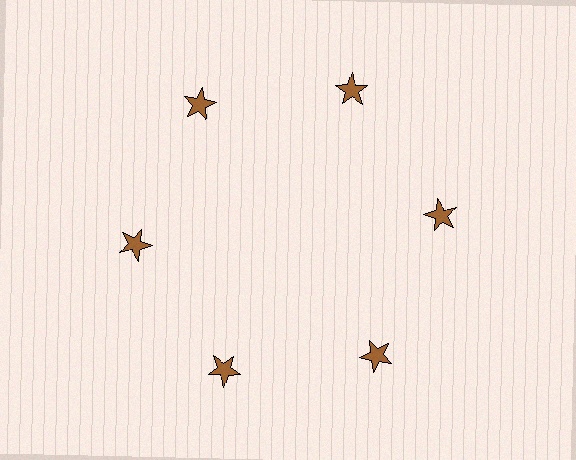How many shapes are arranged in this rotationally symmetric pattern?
There are 6 shapes, arranged in 6 groups of 1.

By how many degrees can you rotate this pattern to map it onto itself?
The pattern maps onto itself every 60 degrees of rotation.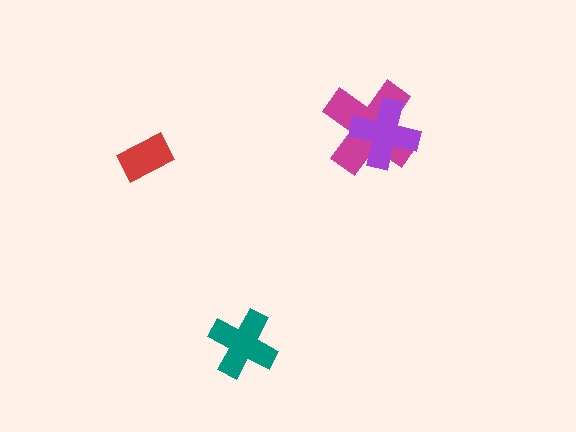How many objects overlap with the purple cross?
1 object overlaps with the purple cross.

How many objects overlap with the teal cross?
0 objects overlap with the teal cross.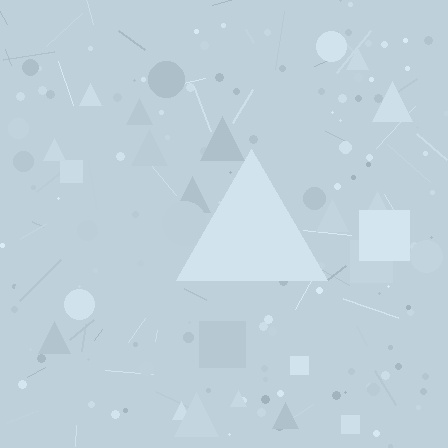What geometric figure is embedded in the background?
A triangle is embedded in the background.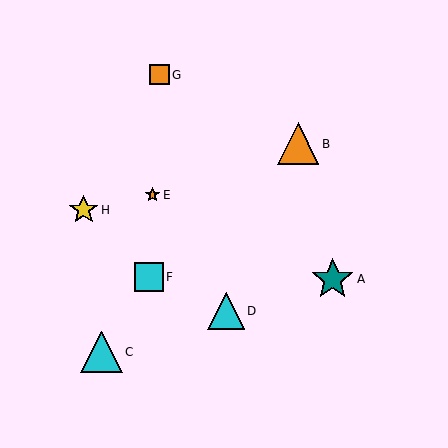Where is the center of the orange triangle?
The center of the orange triangle is at (298, 144).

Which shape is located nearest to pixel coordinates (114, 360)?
The cyan triangle (labeled C) at (102, 352) is nearest to that location.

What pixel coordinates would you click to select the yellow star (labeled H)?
Click at (84, 210) to select the yellow star H.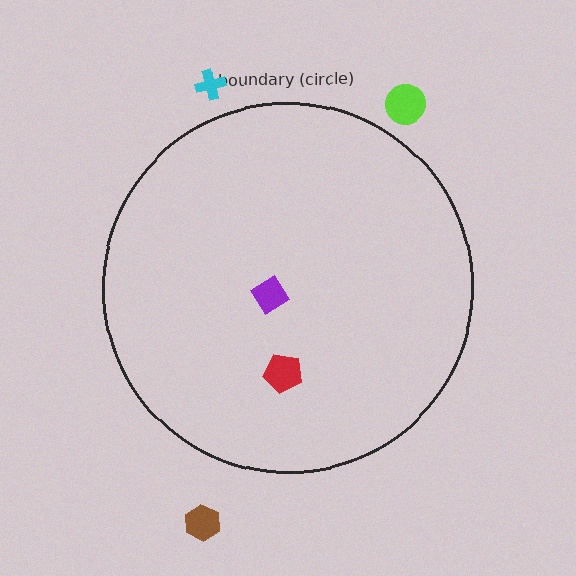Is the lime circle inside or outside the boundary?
Outside.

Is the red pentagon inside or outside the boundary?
Inside.